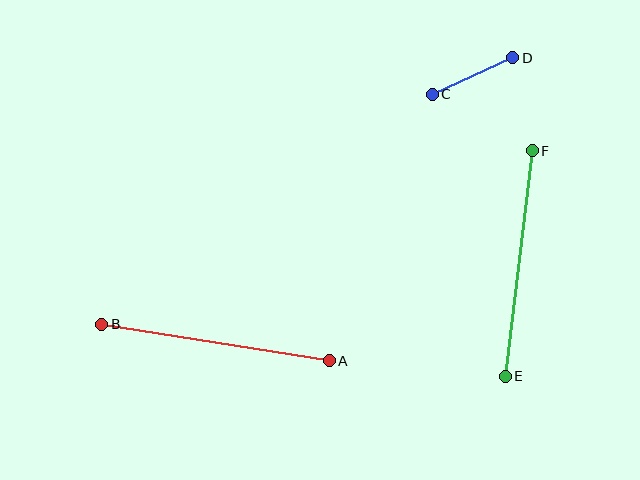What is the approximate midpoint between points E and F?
The midpoint is at approximately (519, 263) pixels.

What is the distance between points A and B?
The distance is approximately 230 pixels.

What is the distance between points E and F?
The distance is approximately 227 pixels.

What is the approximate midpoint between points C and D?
The midpoint is at approximately (473, 76) pixels.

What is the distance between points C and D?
The distance is approximately 88 pixels.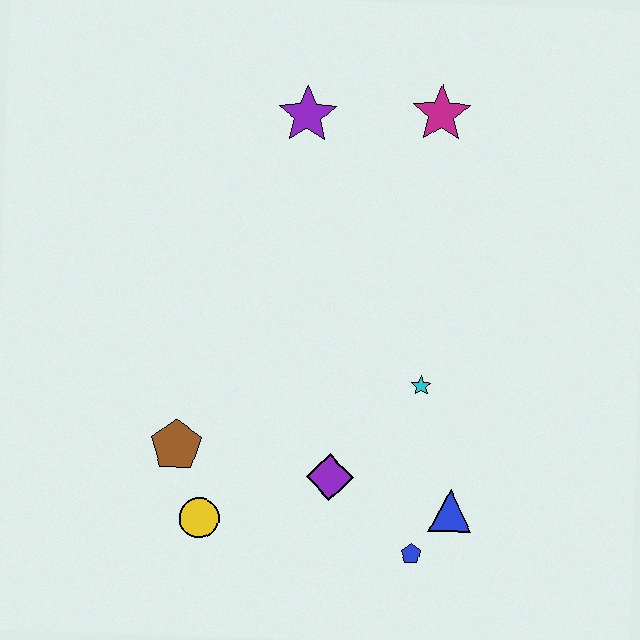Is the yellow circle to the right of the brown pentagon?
Yes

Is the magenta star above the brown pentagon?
Yes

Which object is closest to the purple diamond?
The blue pentagon is closest to the purple diamond.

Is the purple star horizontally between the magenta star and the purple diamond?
No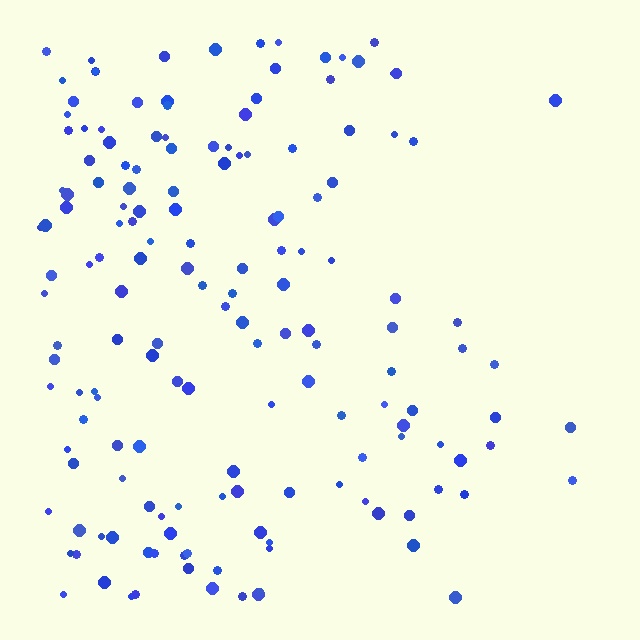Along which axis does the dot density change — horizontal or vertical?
Horizontal.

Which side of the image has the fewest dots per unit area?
The right.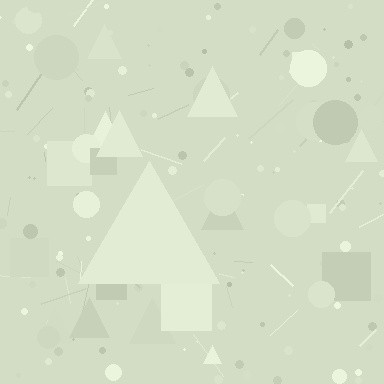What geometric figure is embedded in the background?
A triangle is embedded in the background.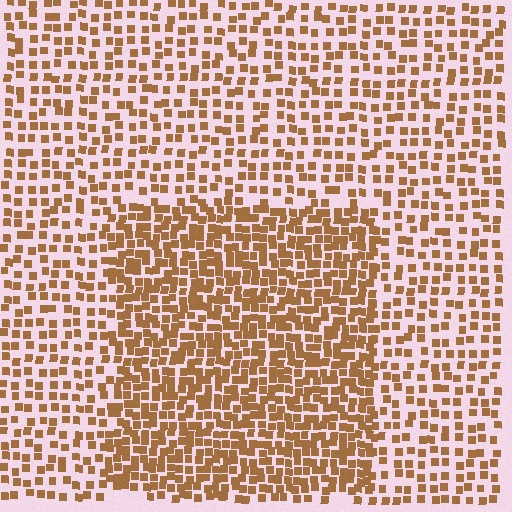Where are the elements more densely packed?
The elements are more densely packed inside the rectangle boundary.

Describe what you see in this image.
The image contains small brown elements arranged at two different densities. A rectangle-shaped region is visible where the elements are more densely packed than the surrounding area.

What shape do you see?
I see a rectangle.